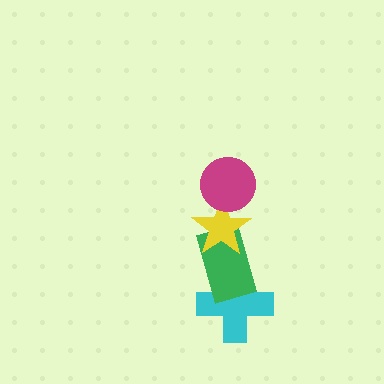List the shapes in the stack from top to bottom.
From top to bottom: the magenta circle, the yellow star, the green rectangle, the cyan cross.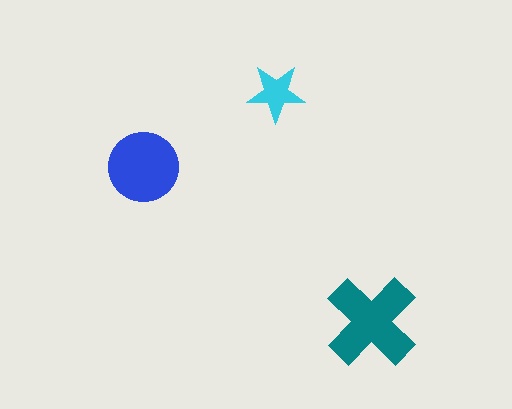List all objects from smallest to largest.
The cyan star, the blue circle, the teal cross.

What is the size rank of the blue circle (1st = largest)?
2nd.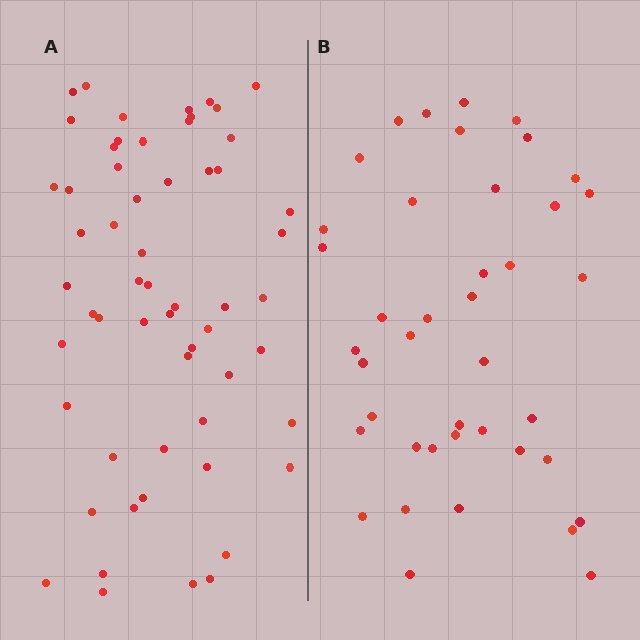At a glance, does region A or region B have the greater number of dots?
Region A (the left region) has more dots.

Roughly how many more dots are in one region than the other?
Region A has approximately 15 more dots than region B.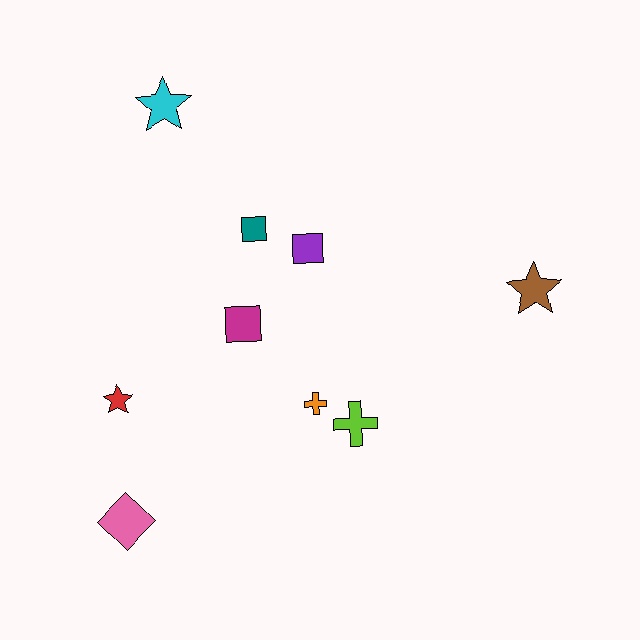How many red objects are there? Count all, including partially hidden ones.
There is 1 red object.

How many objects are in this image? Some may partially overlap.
There are 9 objects.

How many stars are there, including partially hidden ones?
There are 3 stars.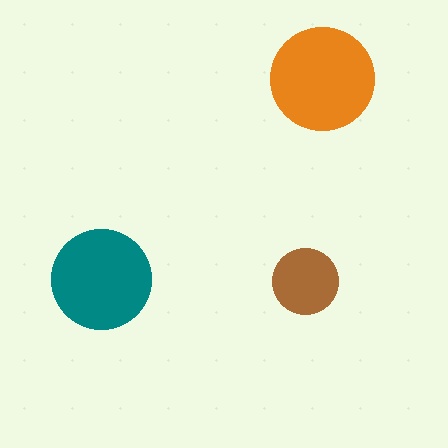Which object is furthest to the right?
The orange circle is rightmost.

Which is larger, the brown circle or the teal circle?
The teal one.